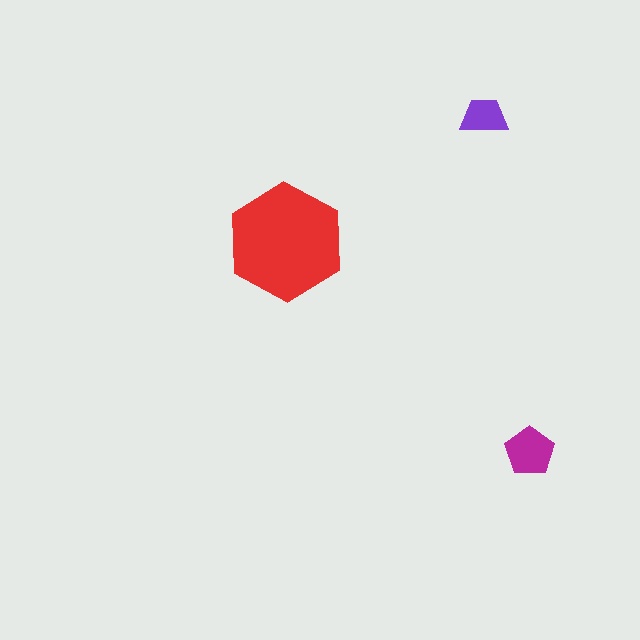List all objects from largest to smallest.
The red hexagon, the magenta pentagon, the purple trapezoid.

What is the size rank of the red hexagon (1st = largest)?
1st.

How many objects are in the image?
There are 3 objects in the image.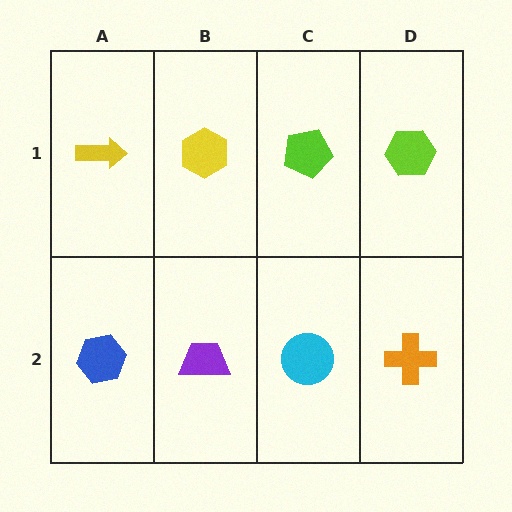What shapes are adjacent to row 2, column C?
A lime pentagon (row 1, column C), a purple trapezoid (row 2, column B), an orange cross (row 2, column D).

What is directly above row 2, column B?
A yellow hexagon.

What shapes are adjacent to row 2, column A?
A yellow arrow (row 1, column A), a purple trapezoid (row 2, column B).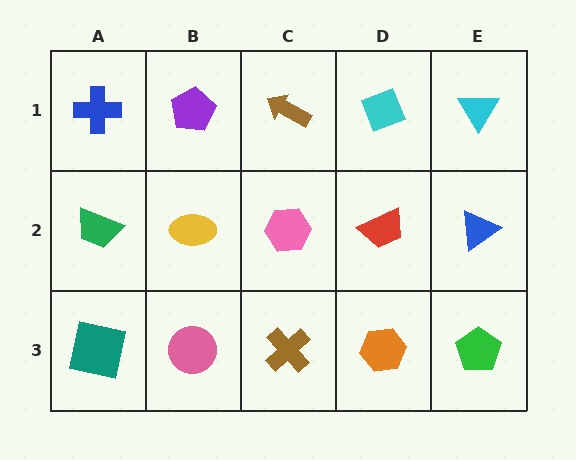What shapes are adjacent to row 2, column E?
A cyan triangle (row 1, column E), a green pentagon (row 3, column E), a red trapezoid (row 2, column D).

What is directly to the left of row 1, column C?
A purple pentagon.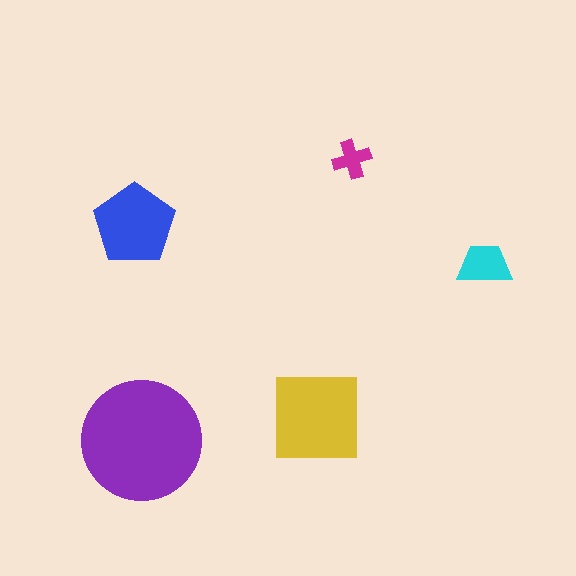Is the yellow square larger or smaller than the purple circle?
Smaller.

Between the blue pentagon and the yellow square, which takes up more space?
The yellow square.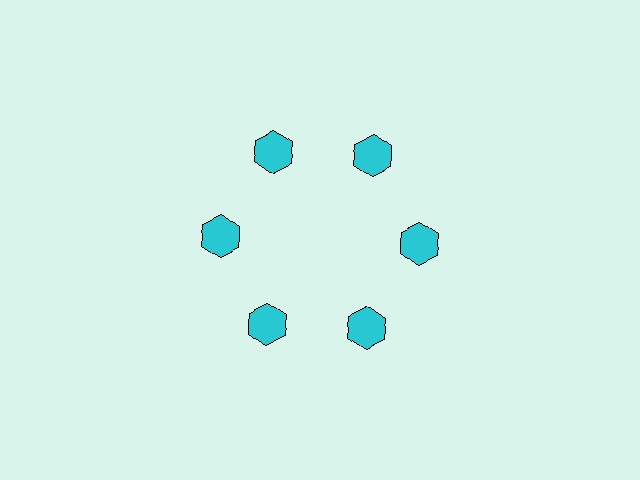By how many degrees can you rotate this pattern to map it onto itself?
The pattern maps onto itself every 60 degrees of rotation.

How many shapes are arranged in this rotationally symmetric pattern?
There are 6 shapes, arranged in 6 groups of 1.